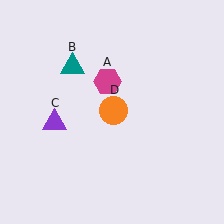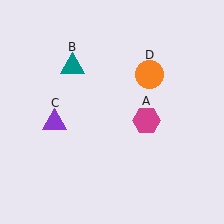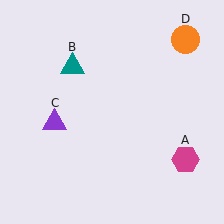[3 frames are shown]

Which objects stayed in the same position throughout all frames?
Teal triangle (object B) and purple triangle (object C) remained stationary.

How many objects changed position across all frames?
2 objects changed position: magenta hexagon (object A), orange circle (object D).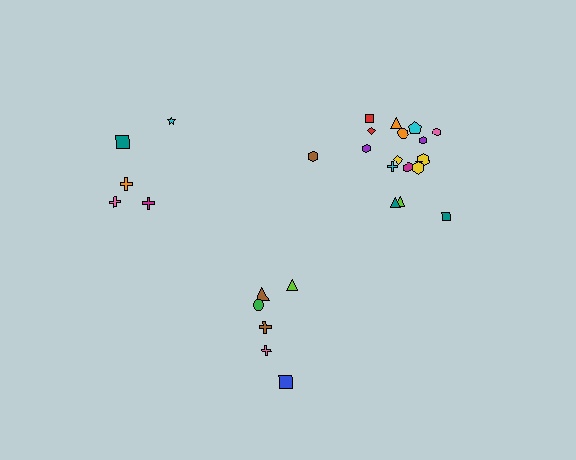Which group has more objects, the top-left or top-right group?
The top-right group.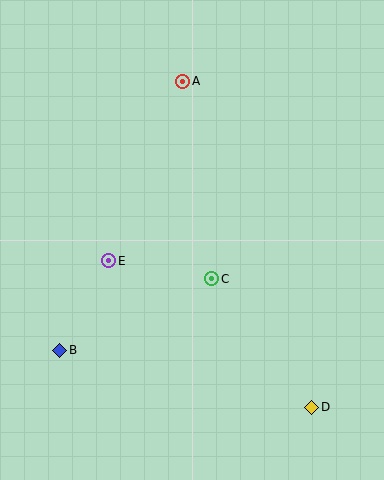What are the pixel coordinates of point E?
Point E is at (109, 261).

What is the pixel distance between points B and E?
The distance between B and E is 102 pixels.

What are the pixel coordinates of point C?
Point C is at (212, 279).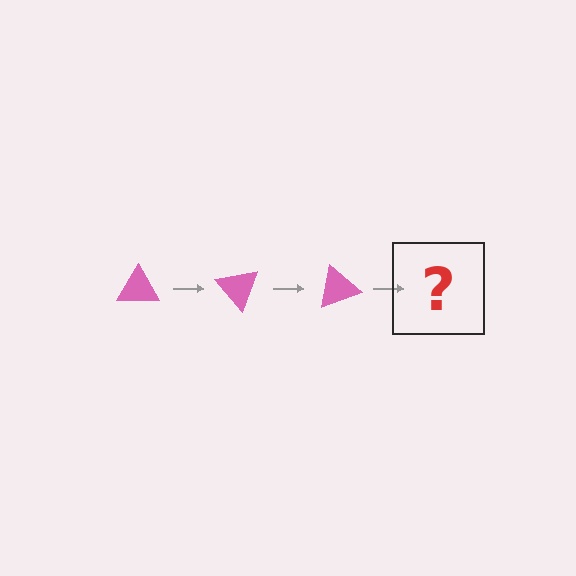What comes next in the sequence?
The next element should be a pink triangle rotated 150 degrees.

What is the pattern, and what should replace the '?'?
The pattern is that the triangle rotates 50 degrees each step. The '?' should be a pink triangle rotated 150 degrees.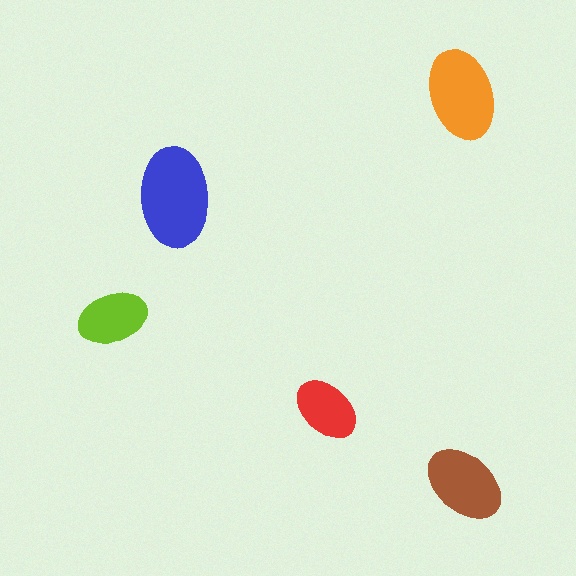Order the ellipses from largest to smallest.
the blue one, the orange one, the brown one, the lime one, the red one.